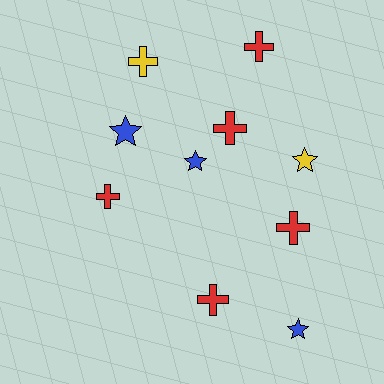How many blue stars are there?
There are 3 blue stars.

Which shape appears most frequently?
Cross, with 6 objects.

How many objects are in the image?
There are 10 objects.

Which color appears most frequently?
Red, with 5 objects.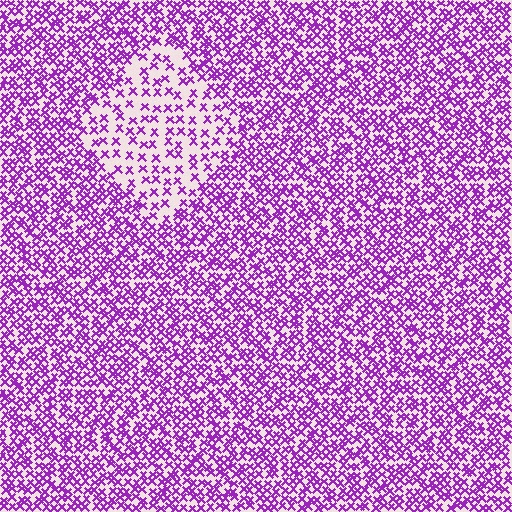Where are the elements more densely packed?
The elements are more densely packed outside the diamond boundary.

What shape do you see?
I see a diamond.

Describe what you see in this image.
The image contains small purple elements arranged at two different densities. A diamond-shaped region is visible where the elements are less densely packed than the surrounding area.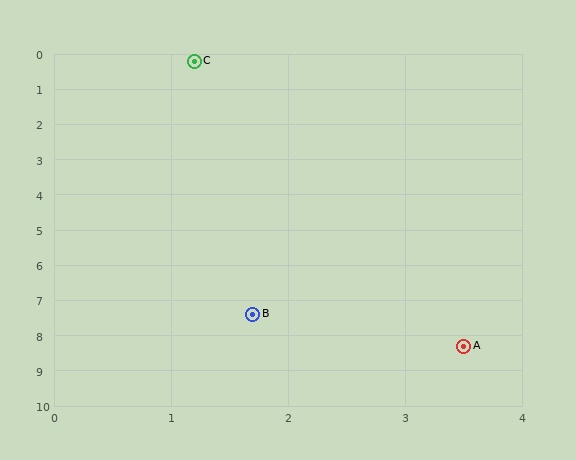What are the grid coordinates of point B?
Point B is at approximately (1.7, 7.4).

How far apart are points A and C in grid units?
Points A and C are about 8.4 grid units apart.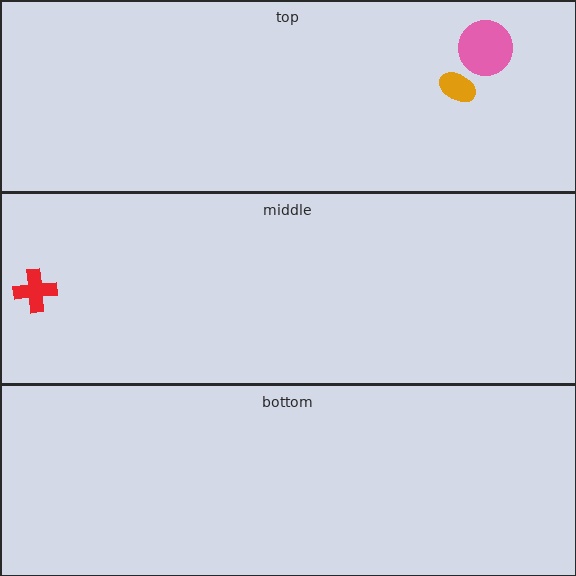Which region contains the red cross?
The middle region.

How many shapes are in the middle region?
1.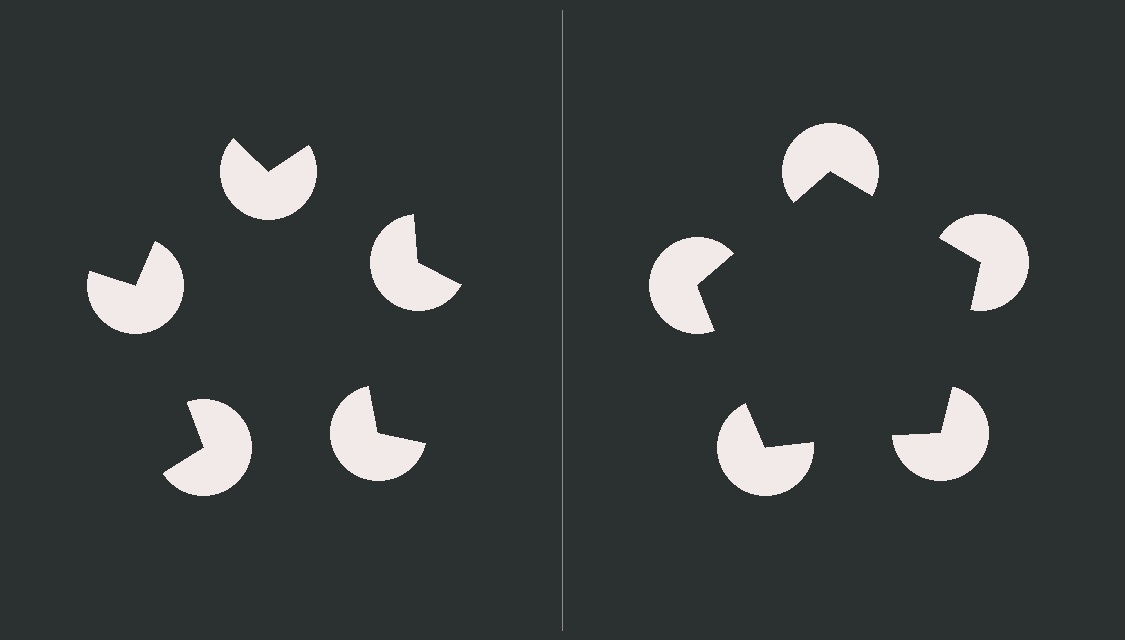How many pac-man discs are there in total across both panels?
10 — 5 on each side.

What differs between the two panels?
The pac-man discs are positioned identically on both sides; only the wedge orientations differ. On the right they align to a pentagon; on the left they are misaligned.